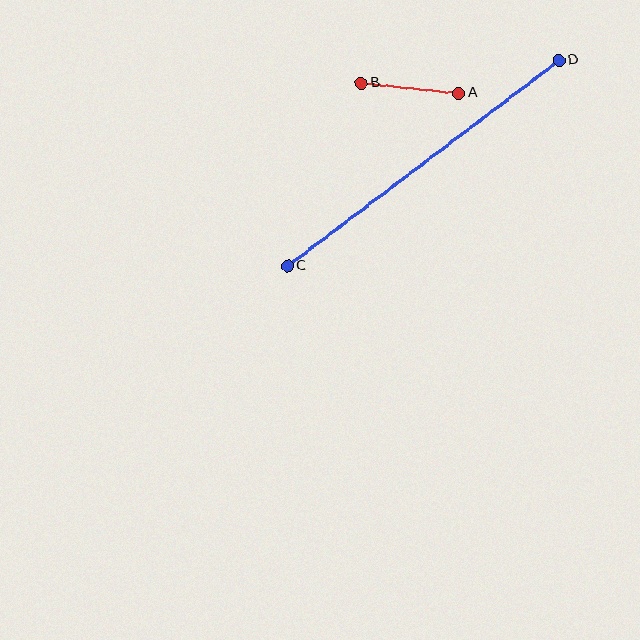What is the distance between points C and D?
The distance is approximately 341 pixels.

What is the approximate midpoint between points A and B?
The midpoint is at approximately (410, 88) pixels.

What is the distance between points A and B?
The distance is approximately 98 pixels.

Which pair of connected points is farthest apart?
Points C and D are farthest apart.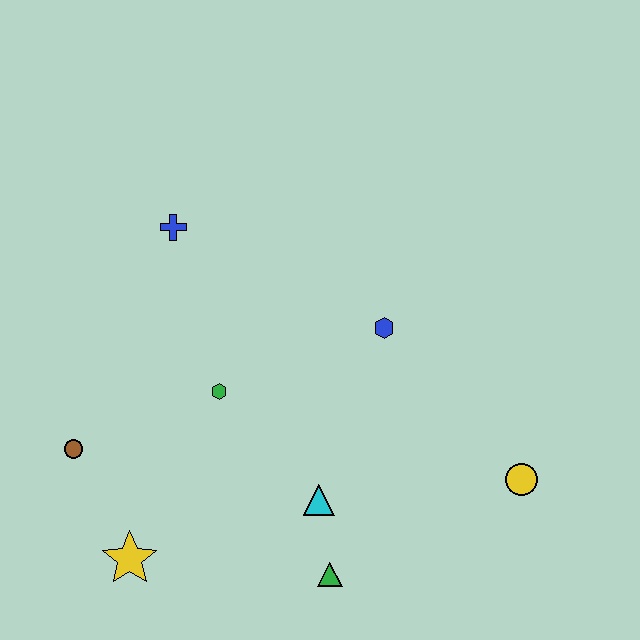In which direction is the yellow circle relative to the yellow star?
The yellow circle is to the right of the yellow star.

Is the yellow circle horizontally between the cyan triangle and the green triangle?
No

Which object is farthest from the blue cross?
The yellow circle is farthest from the blue cross.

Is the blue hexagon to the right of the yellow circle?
No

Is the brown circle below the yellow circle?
No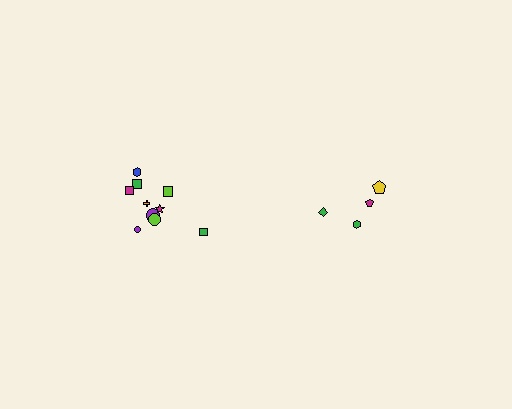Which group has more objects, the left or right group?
The left group.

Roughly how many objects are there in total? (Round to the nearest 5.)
Roughly 15 objects in total.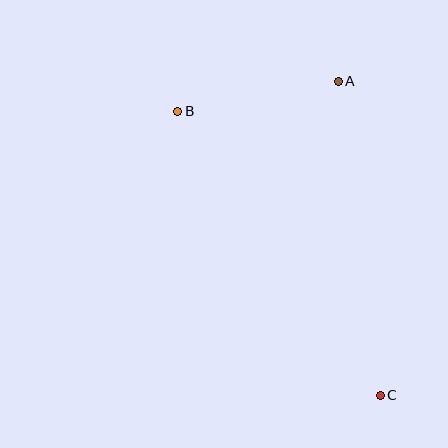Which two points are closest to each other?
Points A and B are closest to each other.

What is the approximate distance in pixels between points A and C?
The distance between A and C is approximately 317 pixels.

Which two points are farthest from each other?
Points B and C are farthest from each other.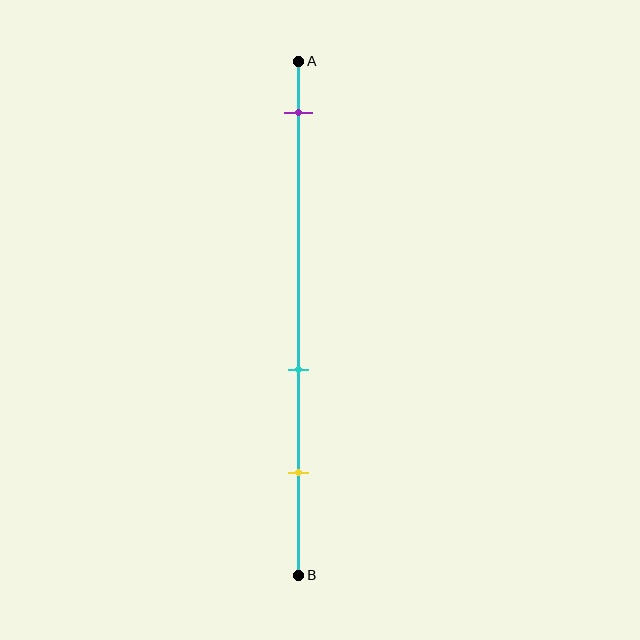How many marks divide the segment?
There are 3 marks dividing the segment.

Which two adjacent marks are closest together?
The cyan and yellow marks are the closest adjacent pair.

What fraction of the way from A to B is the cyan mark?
The cyan mark is approximately 60% (0.6) of the way from A to B.